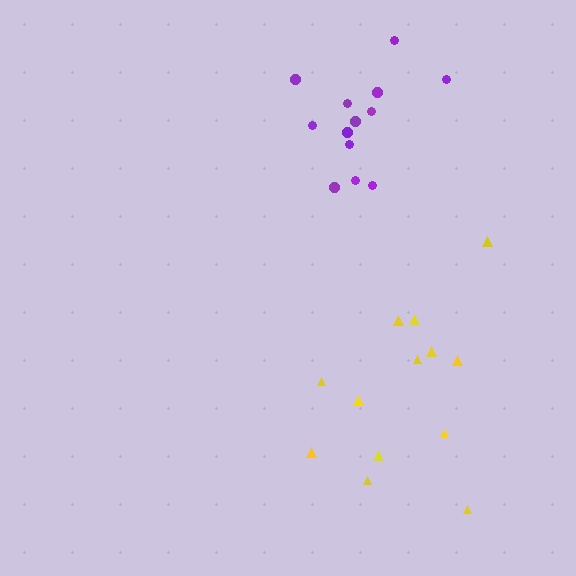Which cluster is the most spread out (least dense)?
Yellow.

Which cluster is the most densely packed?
Purple.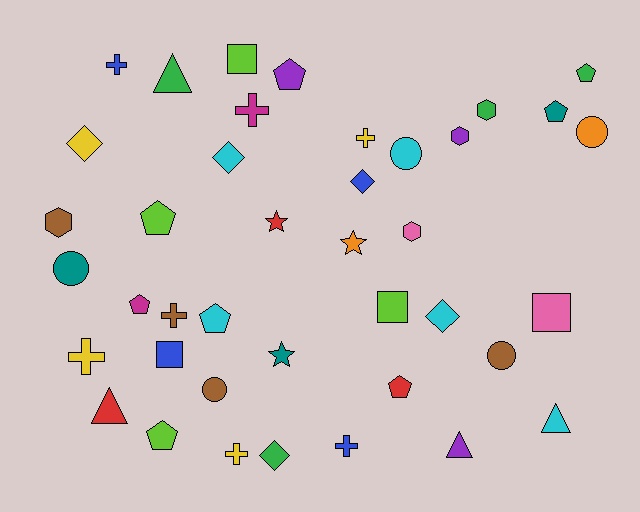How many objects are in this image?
There are 40 objects.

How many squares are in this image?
There are 4 squares.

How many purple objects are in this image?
There are 3 purple objects.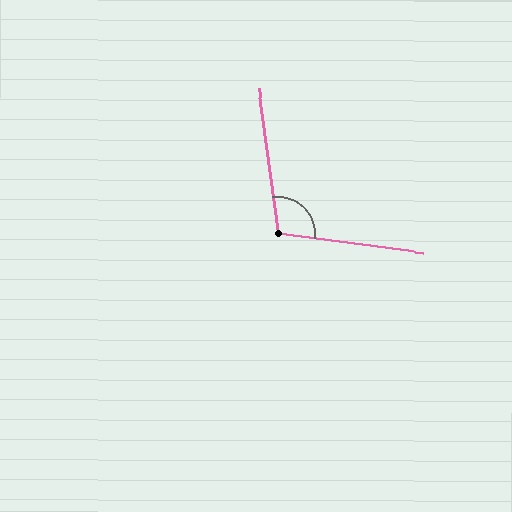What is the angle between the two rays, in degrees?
Approximately 105 degrees.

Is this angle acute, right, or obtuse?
It is obtuse.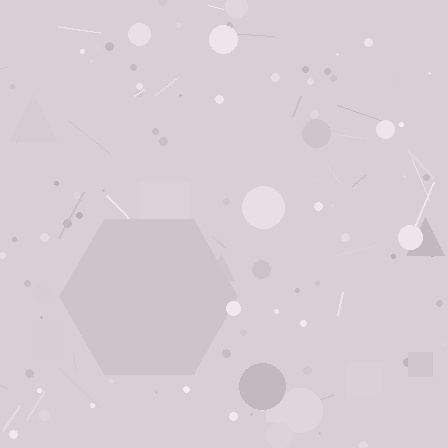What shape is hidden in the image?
A hexagon is hidden in the image.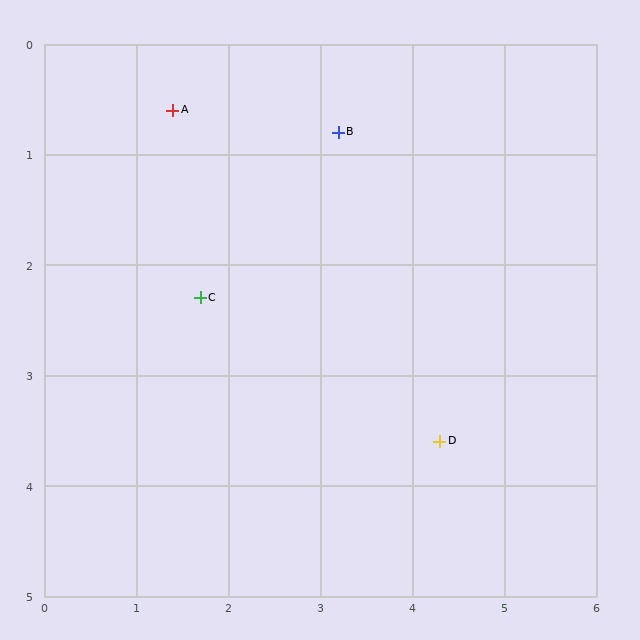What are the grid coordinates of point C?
Point C is at approximately (1.7, 2.3).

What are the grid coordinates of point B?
Point B is at approximately (3.2, 0.8).